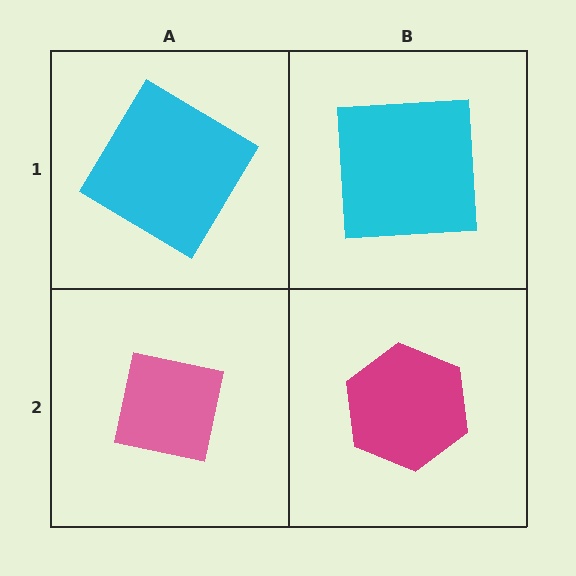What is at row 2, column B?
A magenta hexagon.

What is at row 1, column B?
A cyan square.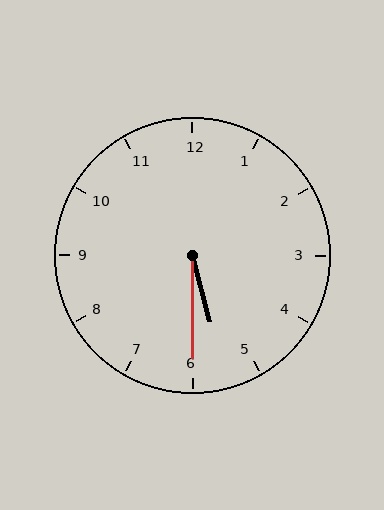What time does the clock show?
5:30.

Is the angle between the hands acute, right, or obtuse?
It is acute.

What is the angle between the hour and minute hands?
Approximately 15 degrees.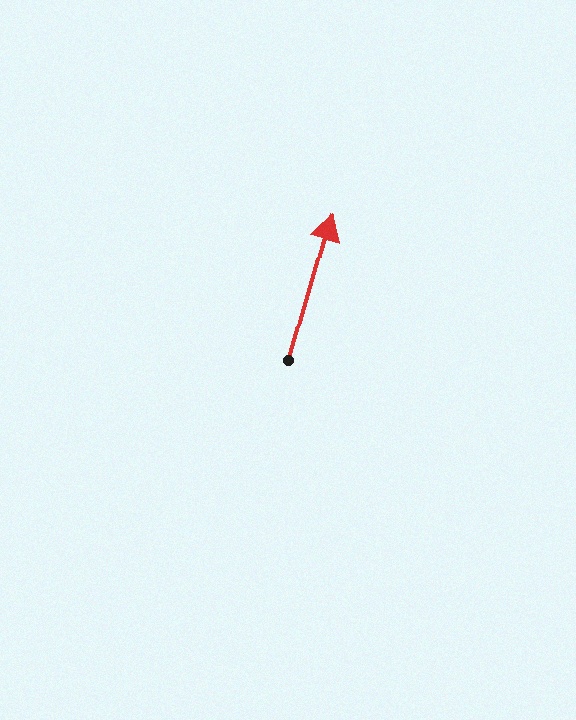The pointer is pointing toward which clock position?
Roughly 1 o'clock.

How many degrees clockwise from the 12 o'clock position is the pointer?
Approximately 16 degrees.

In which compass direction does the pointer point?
North.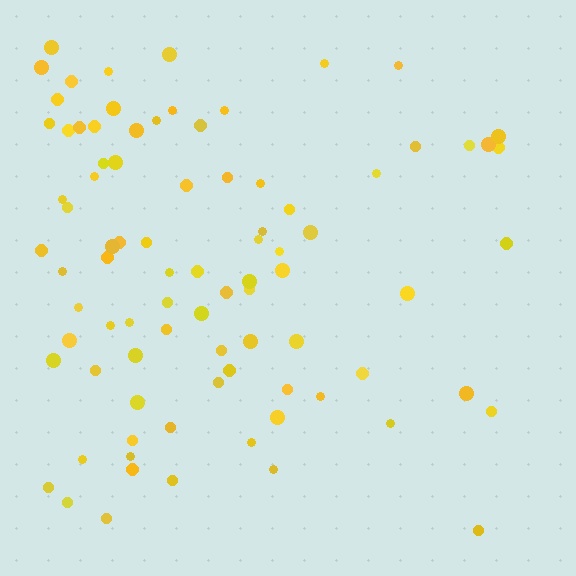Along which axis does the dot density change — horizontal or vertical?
Horizontal.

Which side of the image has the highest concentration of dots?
The left.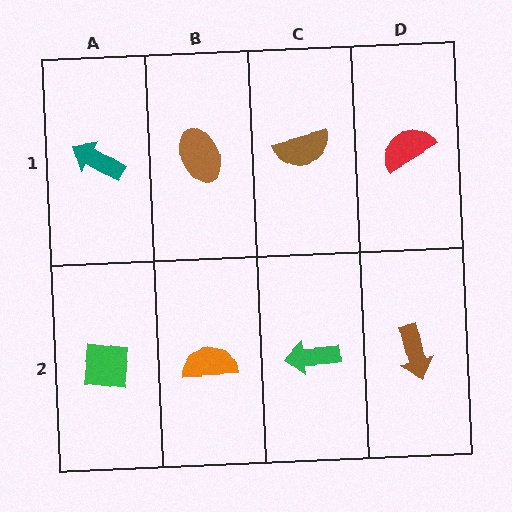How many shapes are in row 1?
4 shapes.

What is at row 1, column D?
A red semicircle.